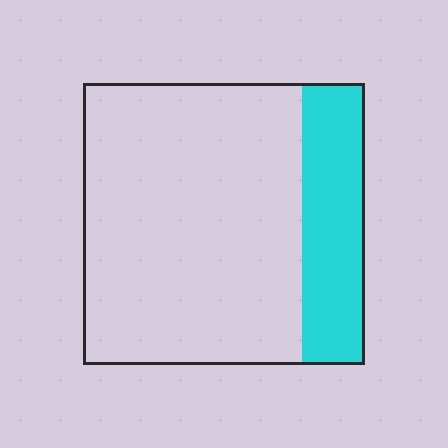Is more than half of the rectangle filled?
No.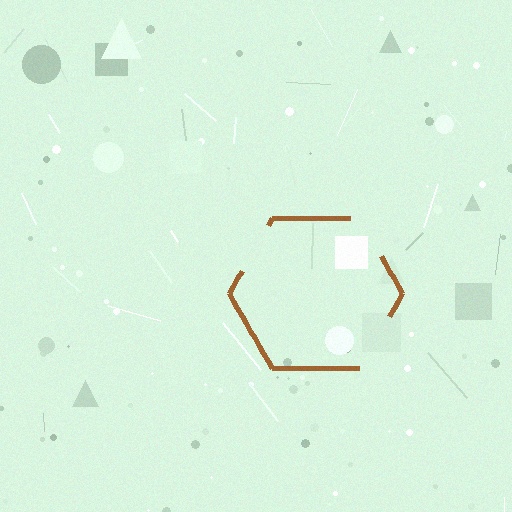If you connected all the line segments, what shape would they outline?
They would outline a hexagon.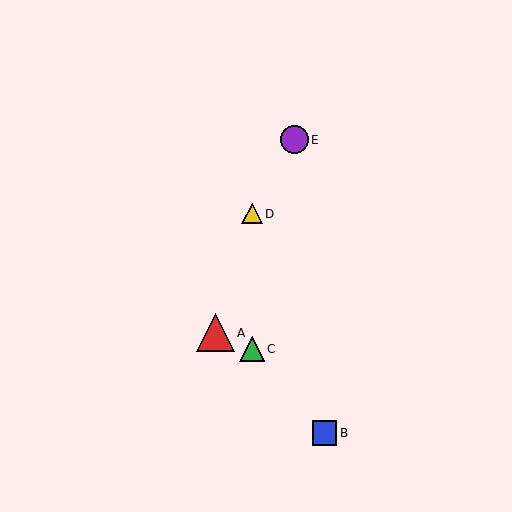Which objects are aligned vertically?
Objects C, D are aligned vertically.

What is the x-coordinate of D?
Object D is at x≈252.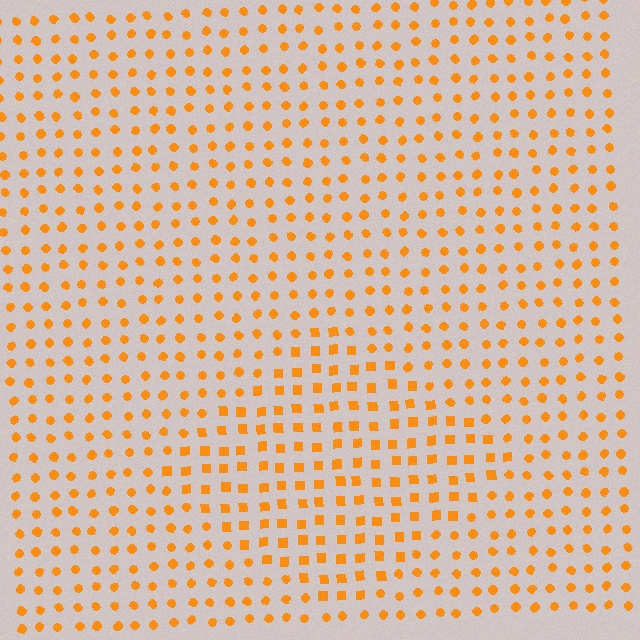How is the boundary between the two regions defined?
The boundary is defined by a change in element shape: squares inside vs. circles outside. All elements share the same color and spacing.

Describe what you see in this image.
The image is filled with small orange elements arranged in a uniform grid. A diamond-shaped region contains squares, while the surrounding area contains circles. The boundary is defined purely by the change in element shape.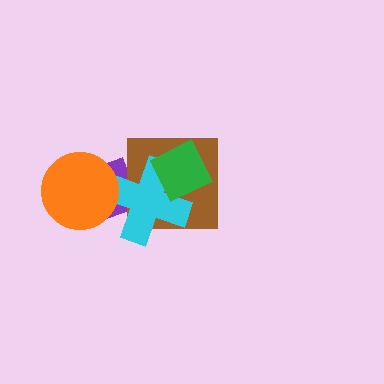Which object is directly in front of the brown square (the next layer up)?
The cyan cross is directly in front of the brown square.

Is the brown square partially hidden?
Yes, it is partially covered by another shape.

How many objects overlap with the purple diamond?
3 objects overlap with the purple diamond.